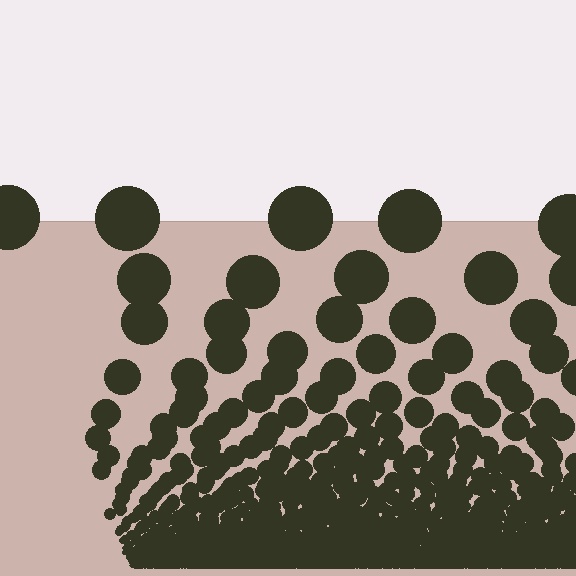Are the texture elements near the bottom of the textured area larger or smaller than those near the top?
Smaller. The gradient is inverted — elements near the bottom are smaller and denser.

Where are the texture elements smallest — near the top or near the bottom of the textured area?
Near the bottom.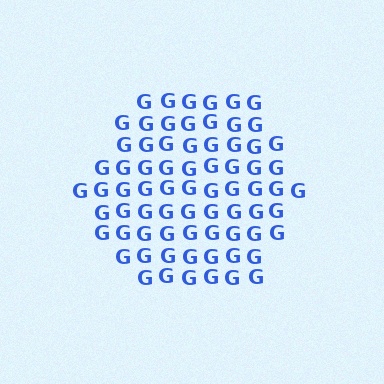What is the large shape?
The large shape is a hexagon.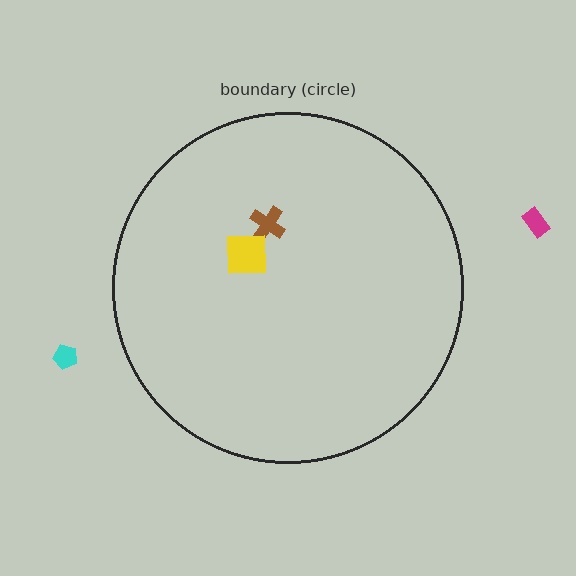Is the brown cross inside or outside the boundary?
Inside.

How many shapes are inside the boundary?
2 inside, 2 outside.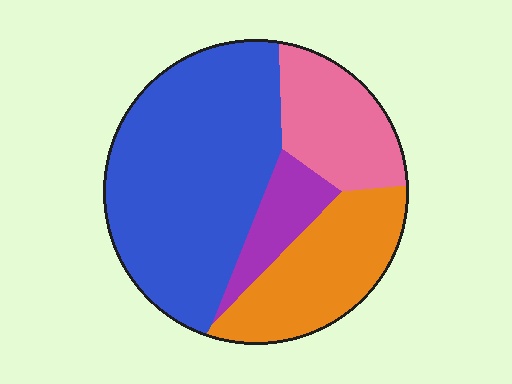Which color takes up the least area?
Purple, at roughly 10%.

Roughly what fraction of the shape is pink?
Pink takes up about one sixth (1/6) of the shape.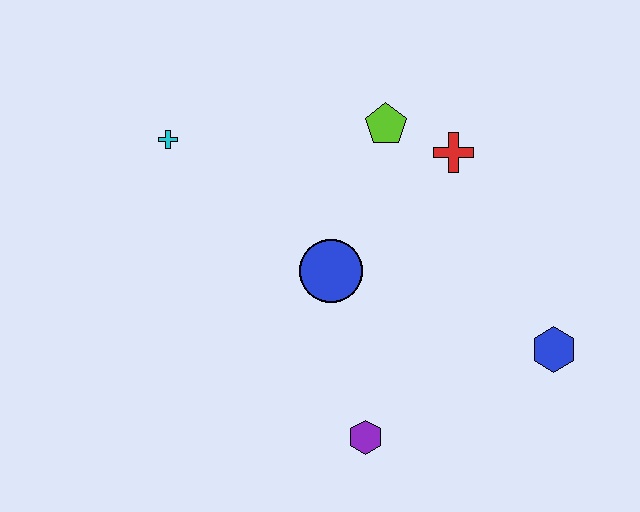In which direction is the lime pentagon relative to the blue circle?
The lime pentagon is above the blue circle.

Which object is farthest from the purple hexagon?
The cyan cross is farthest from the purple hexagon.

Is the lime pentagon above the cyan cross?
Yes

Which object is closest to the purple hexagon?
The blue circle is closest to the purple hexagon.